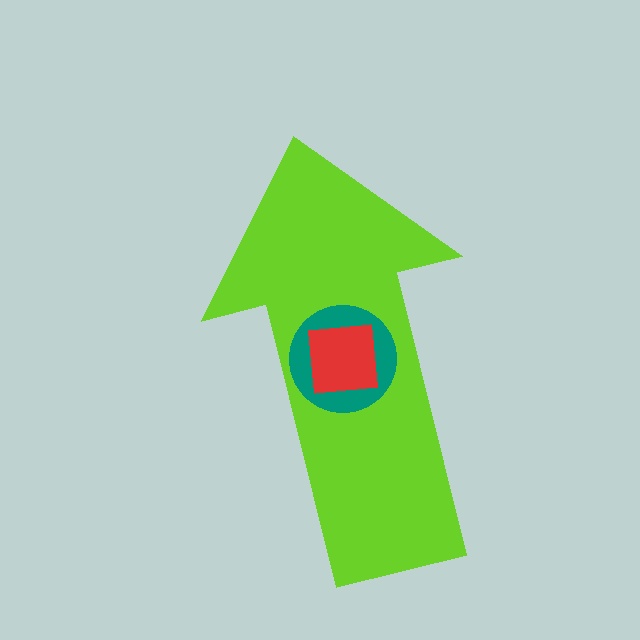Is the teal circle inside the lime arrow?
Yes.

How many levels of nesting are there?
3.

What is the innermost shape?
The red square.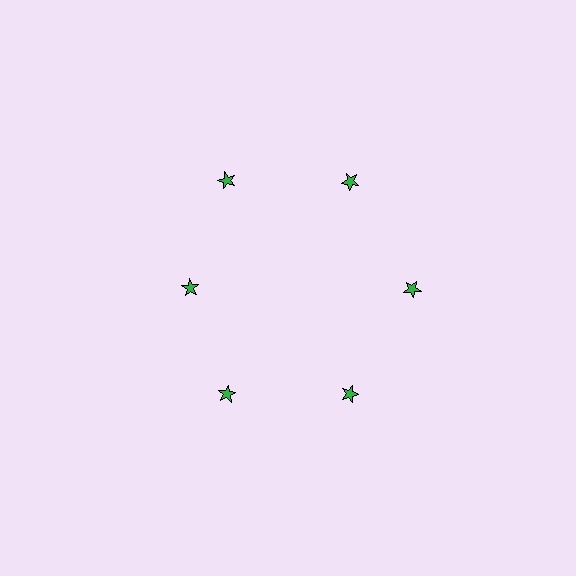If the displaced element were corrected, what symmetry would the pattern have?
It would have 6-fold rotational symmetry — the pattern would map onto itself every 60 degrees.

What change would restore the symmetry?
The symmetry would be restored by moving it outward, back onto the ring so that all 6 stars sit at equal angles and equal distance from the center.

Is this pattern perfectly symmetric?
No. The 6 green stars are arranged in a ring, but one element near the 9 o'clock position is pulled inward toward the center, breaking the 6-fold rotational symmetry.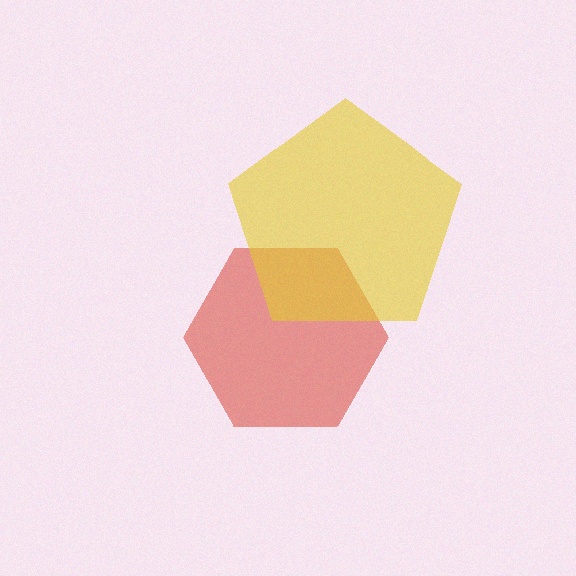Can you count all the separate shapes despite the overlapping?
Yes, there are 2 separate shapes.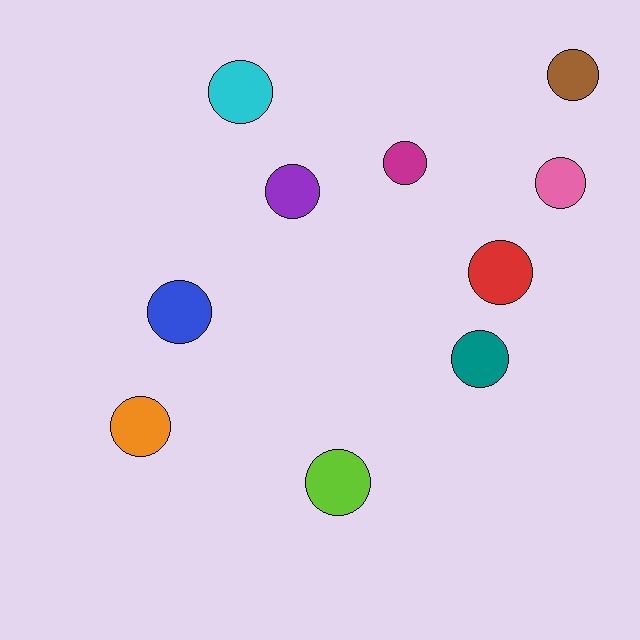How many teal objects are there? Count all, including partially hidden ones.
There is 1 teal object.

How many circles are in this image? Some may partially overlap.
There are 10 circles.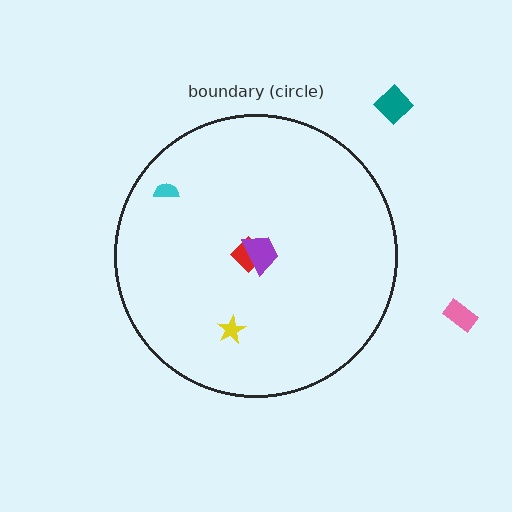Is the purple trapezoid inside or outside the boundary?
Inside.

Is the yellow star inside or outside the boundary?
Inside.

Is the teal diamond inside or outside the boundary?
Outside.